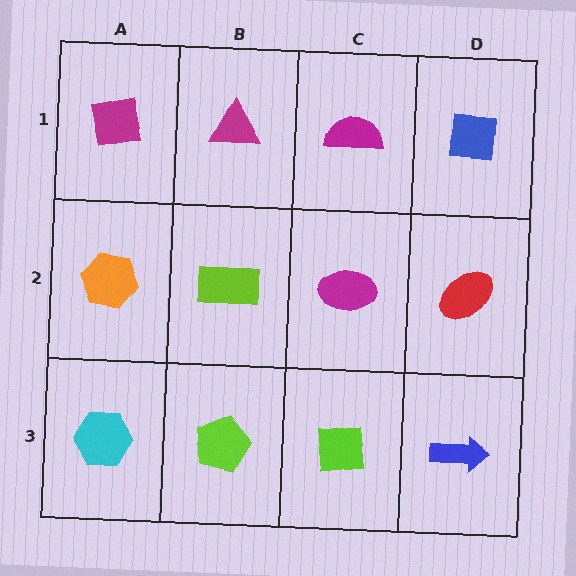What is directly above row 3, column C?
A magenta ellipse.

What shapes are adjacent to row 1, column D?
A red ellipse (row 2, column D), a magenta semicircle (row 1, column C).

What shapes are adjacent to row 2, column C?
A magenta semicircle (row 1, column C), a lime square (row 3, column C), a lime rectangle (row 2, column B), a red ellipse (row 2, column D).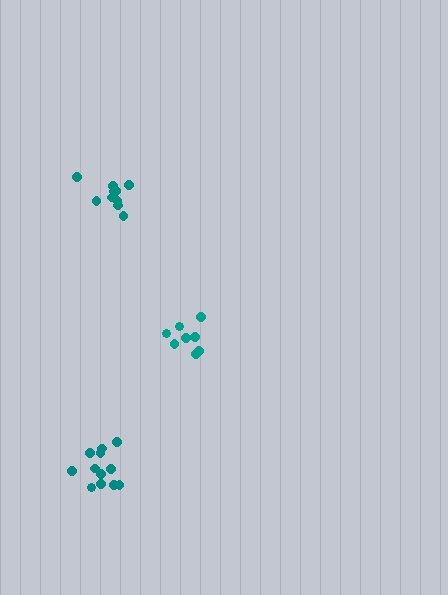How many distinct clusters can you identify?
There are 3 distinct clusters.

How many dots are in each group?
Group 1: 10 dots, Group 2: 9 dots, Group 3: 12 dots (31 total).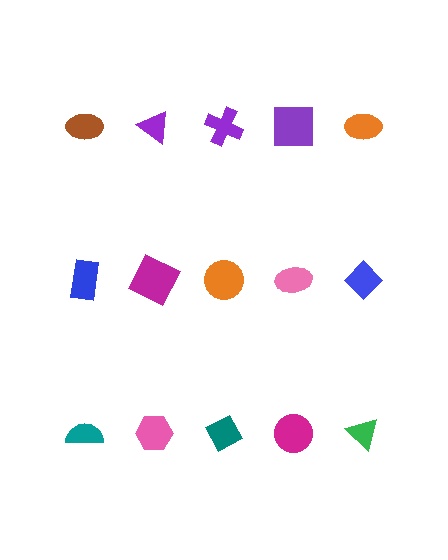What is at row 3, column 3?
A teal diamond.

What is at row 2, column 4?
A pink ellipse.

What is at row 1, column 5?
An orange ellipse.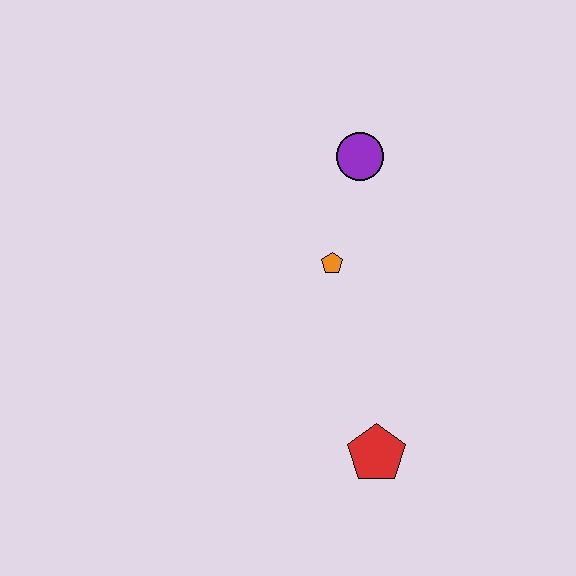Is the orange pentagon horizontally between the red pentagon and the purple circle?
No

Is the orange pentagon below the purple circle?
Yes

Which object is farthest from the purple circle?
The red pentagon is farthest from the purple circle.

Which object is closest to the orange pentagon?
The purple circle is closest to the orange pentagon.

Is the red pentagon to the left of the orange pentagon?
No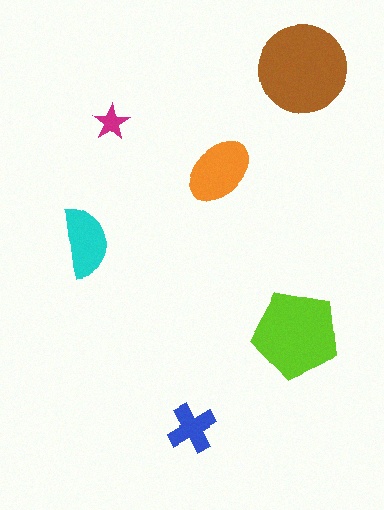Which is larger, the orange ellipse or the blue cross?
The orange ellipse.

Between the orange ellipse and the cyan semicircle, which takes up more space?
The orange ellipse.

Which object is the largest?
The brown circle.